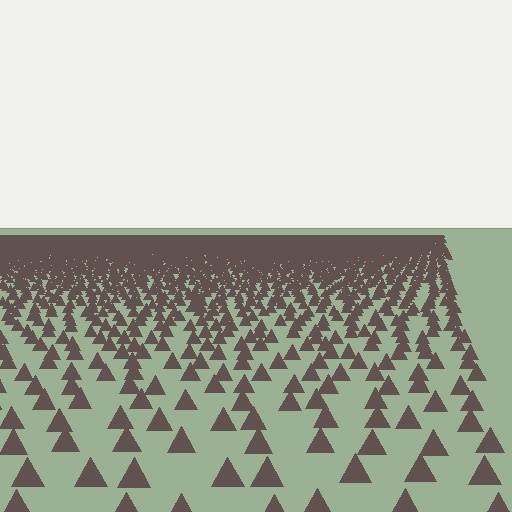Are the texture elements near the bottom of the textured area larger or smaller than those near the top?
Larger. Near the bottom, elements are closer to the viewer and appear at a bigger on-screen size.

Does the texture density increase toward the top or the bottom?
Density increases toward the top.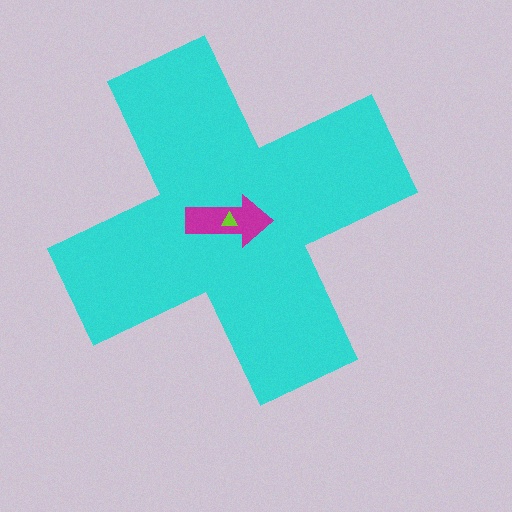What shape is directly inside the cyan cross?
The magenta arrow.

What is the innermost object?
The lime triangle.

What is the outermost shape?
The cyan cross.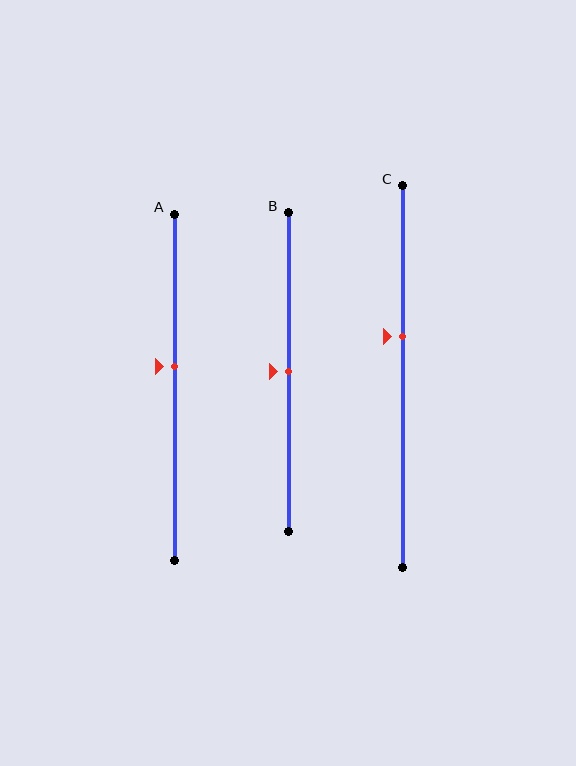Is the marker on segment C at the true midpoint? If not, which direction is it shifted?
No, the marker on segment C is shifted upward by about 11% of the segment length.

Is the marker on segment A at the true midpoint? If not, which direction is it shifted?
No, the marker on segment A is shifted upward by about 6% of the segment length.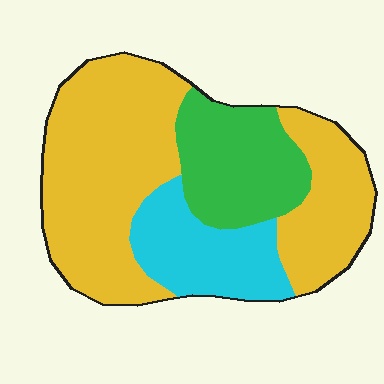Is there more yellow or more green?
Yellow.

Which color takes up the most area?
Yellow, at roughly 60%.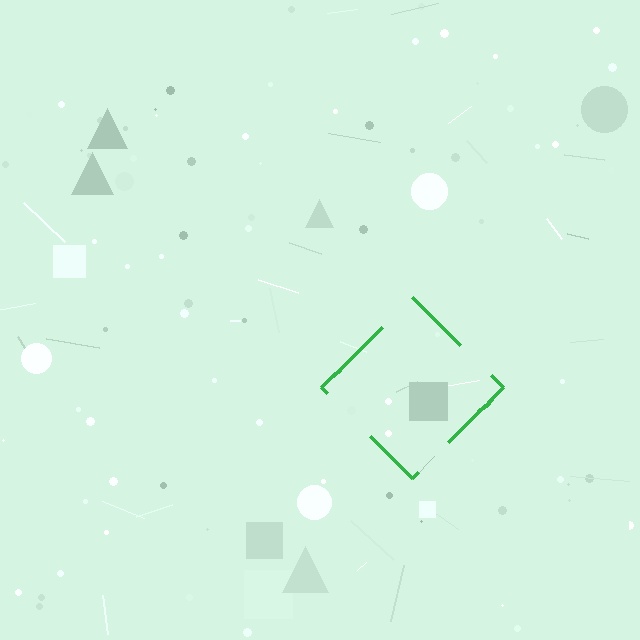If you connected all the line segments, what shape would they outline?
They would outline a diamond.